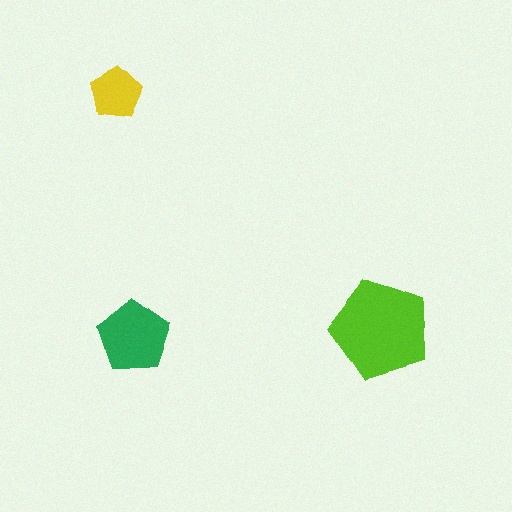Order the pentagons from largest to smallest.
the lime one, the green one, the yellow one.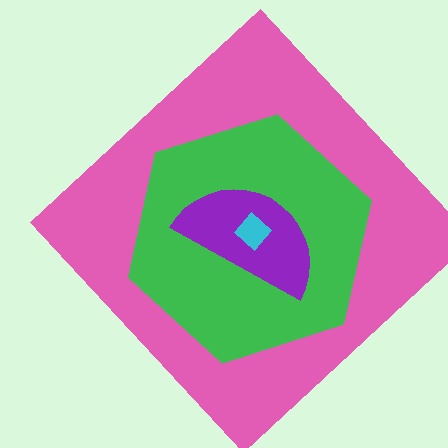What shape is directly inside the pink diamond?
The green hexagon.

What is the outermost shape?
The pink diamond.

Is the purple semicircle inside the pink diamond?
Yes.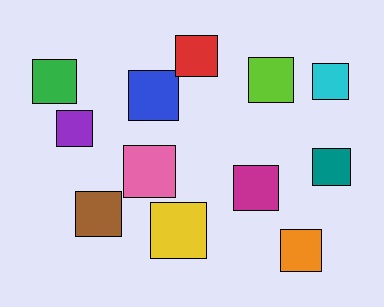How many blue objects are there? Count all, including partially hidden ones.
There is 1 blue object.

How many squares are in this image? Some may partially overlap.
There are 12 squares.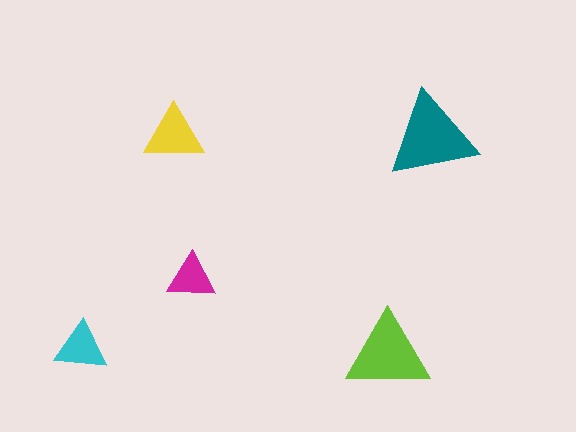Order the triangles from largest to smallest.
the teal one, the lime one, the yellow one, the cyan one, the magenta one.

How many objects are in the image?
There are 5 objects in the image.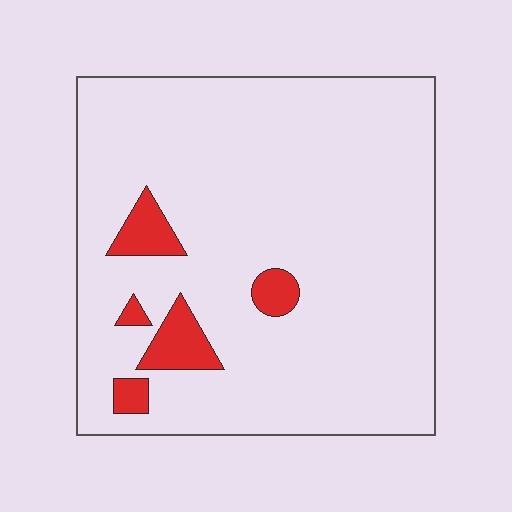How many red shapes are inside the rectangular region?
5.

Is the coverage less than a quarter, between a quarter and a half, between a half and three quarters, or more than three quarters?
Less than a quarter.